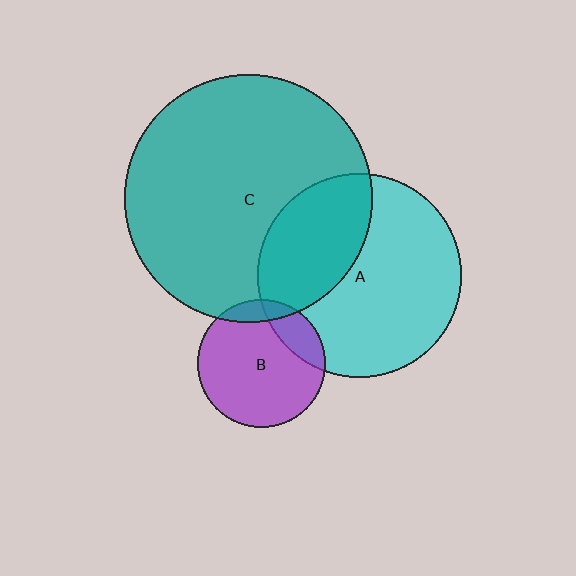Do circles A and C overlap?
Yes.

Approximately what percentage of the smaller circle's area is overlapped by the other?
Approximately 35%.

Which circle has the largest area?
Circle C (teal).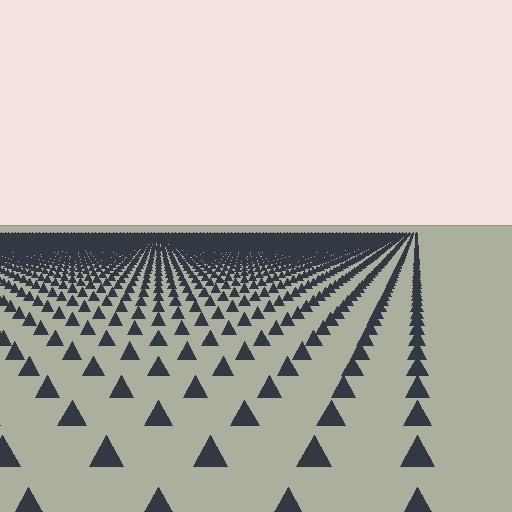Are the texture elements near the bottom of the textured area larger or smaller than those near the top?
Larger. Near the bottom, elements are closer to the viewer and appear at a bigger on-screen size.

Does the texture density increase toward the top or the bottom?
Density increases toward the top.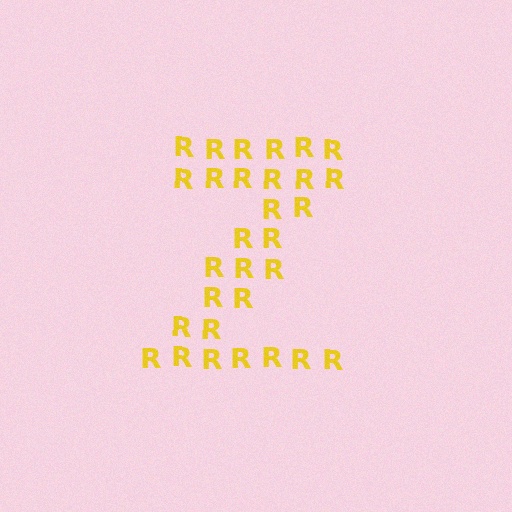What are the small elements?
The small elements are letter R's.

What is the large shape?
The large shape is the letter Z.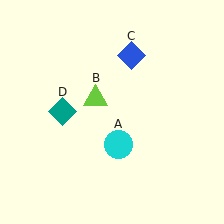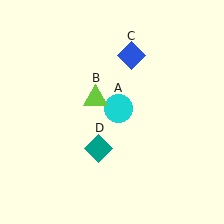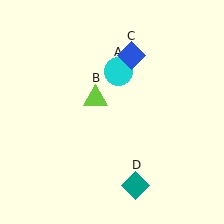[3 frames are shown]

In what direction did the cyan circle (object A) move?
The cyan circle (object A) moved up.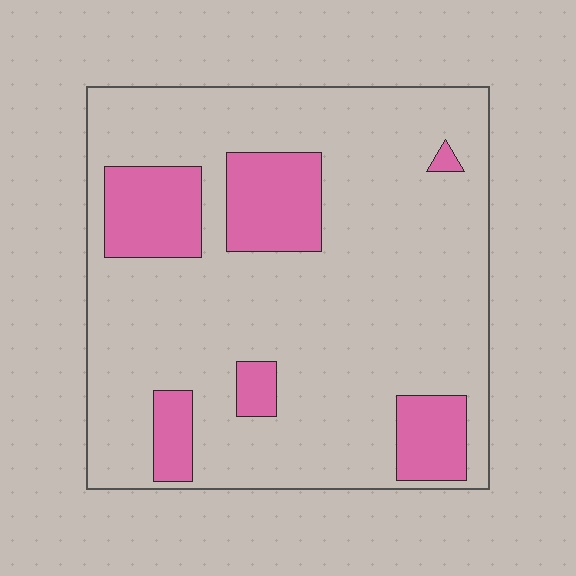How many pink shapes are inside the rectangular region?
6.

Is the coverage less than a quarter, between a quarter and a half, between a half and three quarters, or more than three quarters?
Less than a quarter.